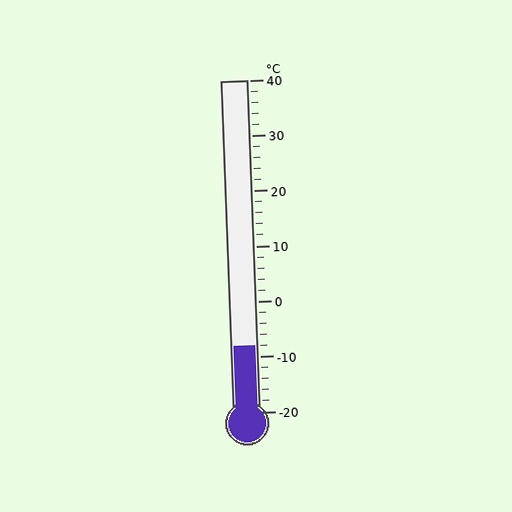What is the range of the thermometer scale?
The thermometer scale ranges from -20°C to 40°C.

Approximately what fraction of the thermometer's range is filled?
The thermometer is filled to approximately 20% of its range.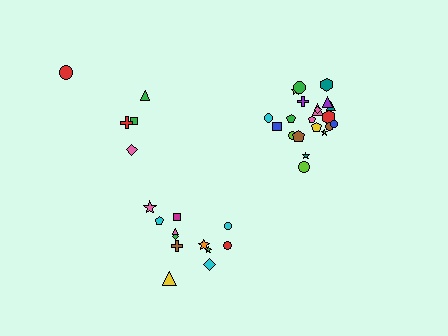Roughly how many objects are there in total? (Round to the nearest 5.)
Roughly 40 objects in total.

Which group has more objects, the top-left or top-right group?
The top-right group.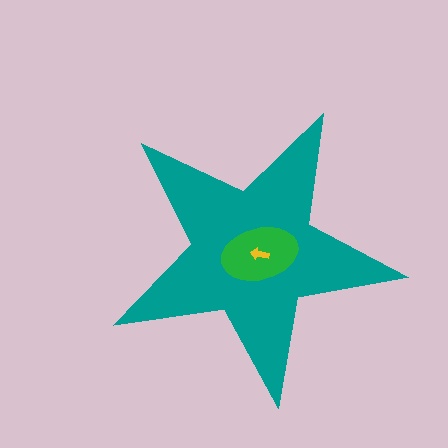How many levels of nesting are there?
3.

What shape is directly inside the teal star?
The green ellipse.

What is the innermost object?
The yellow arrow.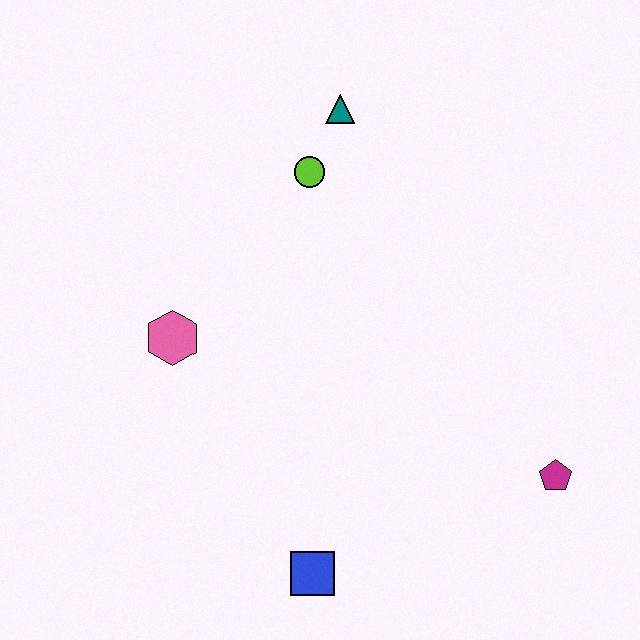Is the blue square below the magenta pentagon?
Yes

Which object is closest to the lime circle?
The teal triangle is closest to the lime circle.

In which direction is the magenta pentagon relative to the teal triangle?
The magenta pentagon is below the teal triangle.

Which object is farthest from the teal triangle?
The blue square is farthest from the teal triangle.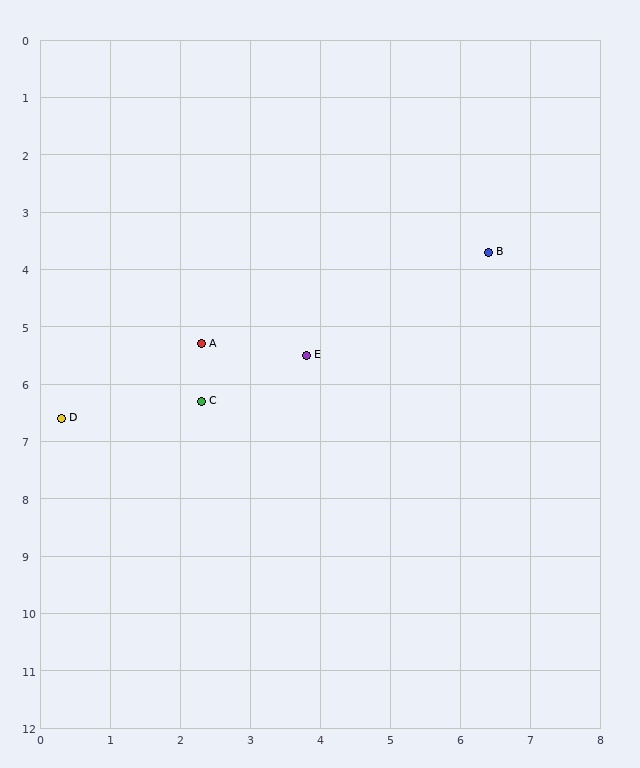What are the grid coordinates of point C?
Point C is at approximately (2.3, 6.3).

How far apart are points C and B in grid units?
Points C and B are about 4.9 grid units apart.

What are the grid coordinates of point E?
Point E is at approximately (3.8, 5.5).